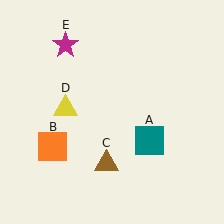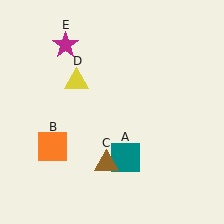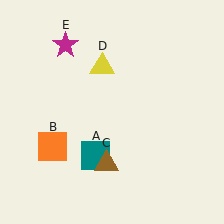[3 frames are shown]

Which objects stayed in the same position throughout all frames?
Orange square (object B) and brown triangle (object C) and magenta star (object E) remained stationary.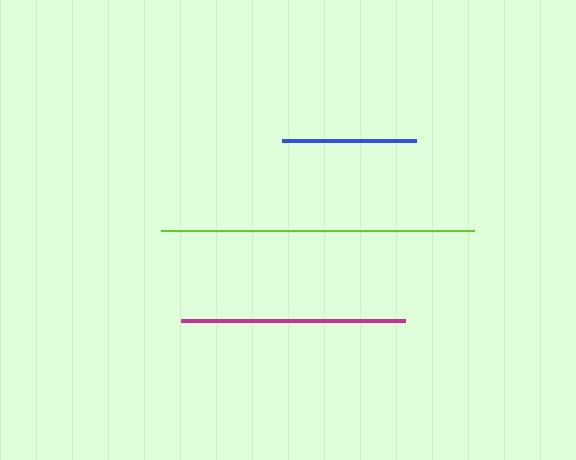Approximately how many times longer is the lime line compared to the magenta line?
The lime line is approximately 1.4 times the length of the magenta line.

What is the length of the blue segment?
The blue segment is approximately 134 pixels long.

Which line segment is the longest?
The lime line is the longest at approximately 313 pixels.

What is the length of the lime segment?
The lime segment is approximately 313 pixels long.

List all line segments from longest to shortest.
From longest to shortest: lime, magenta, blue.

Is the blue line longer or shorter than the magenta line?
The magenta line is longer than the blue line.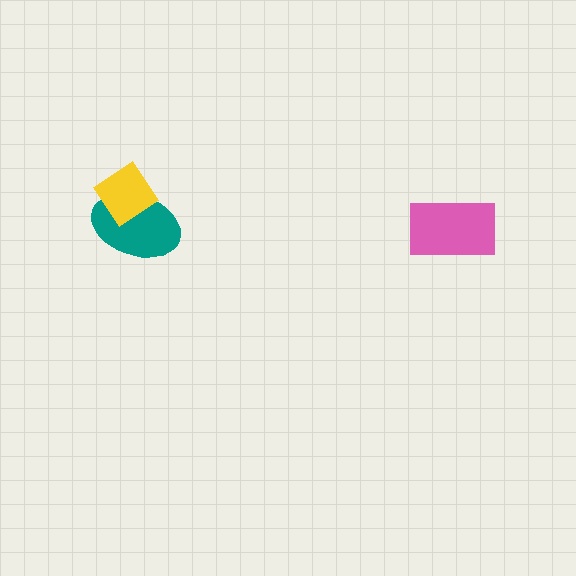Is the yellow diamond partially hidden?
No, no other shape covers it.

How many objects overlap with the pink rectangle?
0 objects overlap with the pink rectangle.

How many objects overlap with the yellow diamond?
1 object overlaps with the yellow diamond.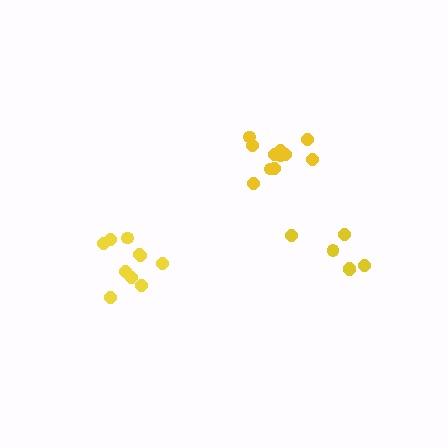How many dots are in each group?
Group 1: 10 dots, Group 2: 6 dots, Group 3: 11 dots (27 total).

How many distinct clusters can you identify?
There are 3 distinct clusters.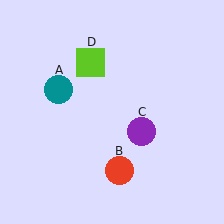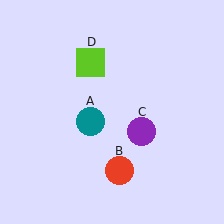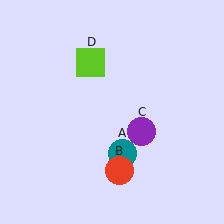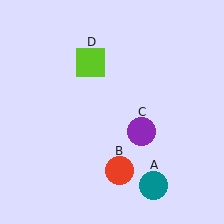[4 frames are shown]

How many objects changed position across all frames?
1 object changed position: teal circle (object A).